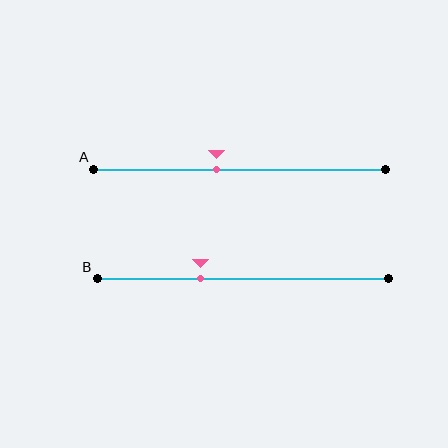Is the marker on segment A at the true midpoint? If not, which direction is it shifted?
No, the marker on segment A is shifted to the left by about 8% of the segment length.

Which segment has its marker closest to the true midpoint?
Segment A has its marker closest to the true midpoint.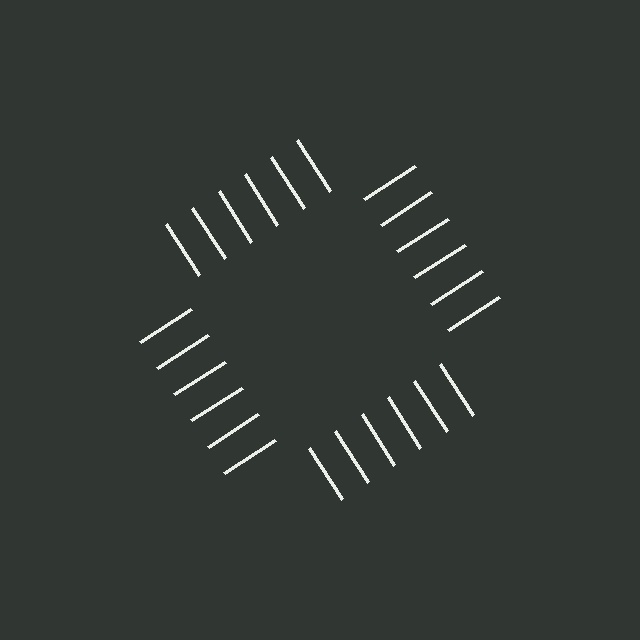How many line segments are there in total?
24 — 6 along each of the 4 edges.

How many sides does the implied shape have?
4 sides — the line-ends trace a square.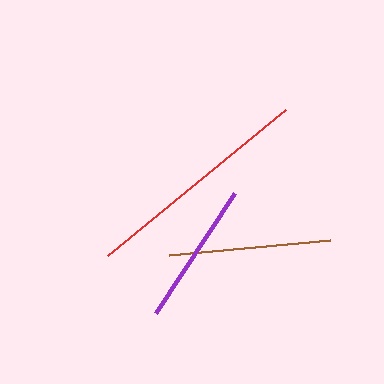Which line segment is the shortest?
The purple line is the shortest at approximately 143 pixels.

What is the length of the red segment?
The red segment is approximately 229 pixels long.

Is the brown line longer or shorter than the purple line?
The brown line is longer than the purple line.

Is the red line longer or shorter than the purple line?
The red line is longer than the purple line.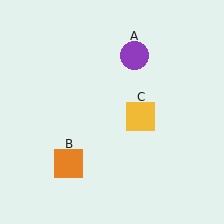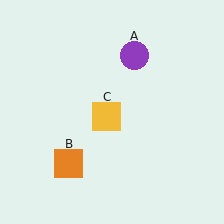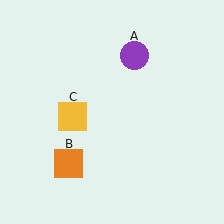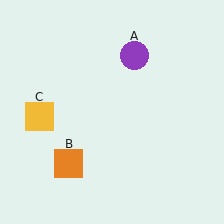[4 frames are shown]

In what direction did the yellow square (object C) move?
The yellow square (object C) moved left.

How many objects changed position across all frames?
1 object changed position: yellow square (object C).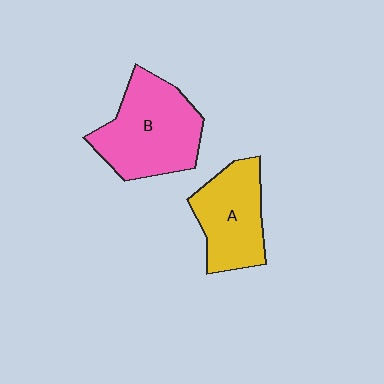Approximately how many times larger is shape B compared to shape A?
Approximately 1.3 times.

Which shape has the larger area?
Shape B (pink).